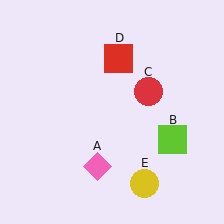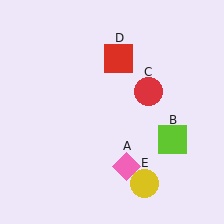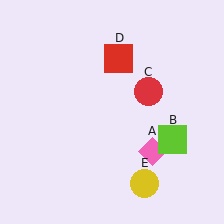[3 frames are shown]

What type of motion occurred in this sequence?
The pink diamond (object A) rotated counterclockwise around the center of the scene.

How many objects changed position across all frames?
1 object changed position: pink diamond (object A).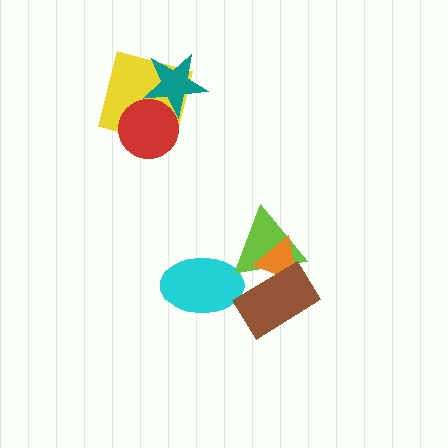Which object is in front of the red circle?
The teal star is in front of the red circle.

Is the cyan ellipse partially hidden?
Yes, it is partially covered by another shape.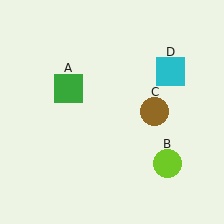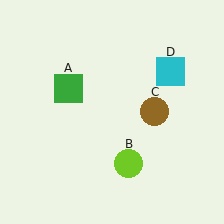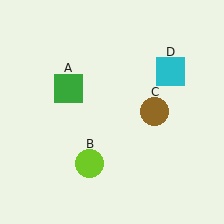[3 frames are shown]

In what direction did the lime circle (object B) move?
The lime circle (object B) moved left.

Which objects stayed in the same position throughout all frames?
Green square (object A) and brown circle (object C) and cyan square (object D) remained stationary.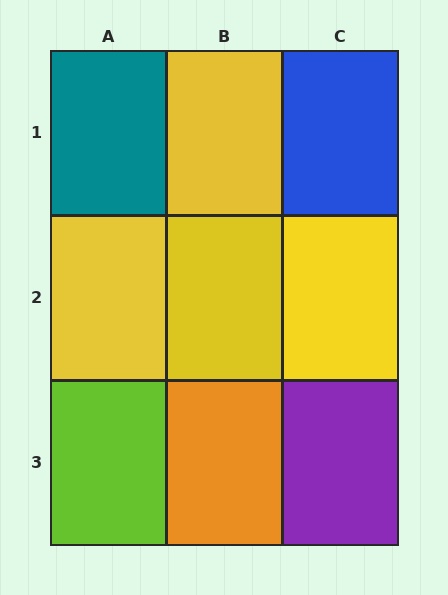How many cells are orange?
1 cell is orange.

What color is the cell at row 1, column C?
Blue.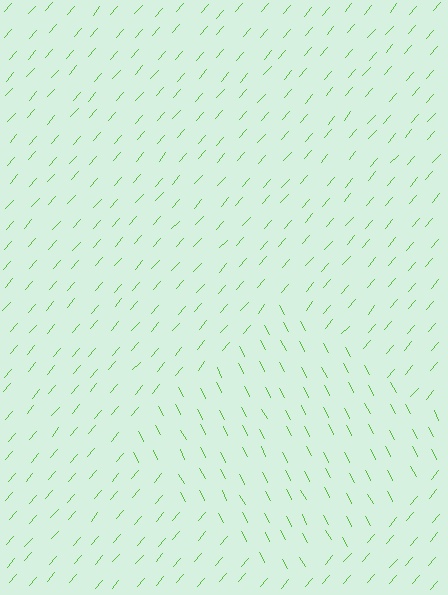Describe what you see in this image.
The image is filled with small lime line segments. A diamond region in the image has lines oriented differently from the surrounding lines, creating a visible texture boundary.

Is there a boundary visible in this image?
Yes, there is a texture boundary formed by a change in line orientation.